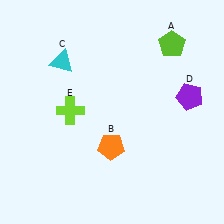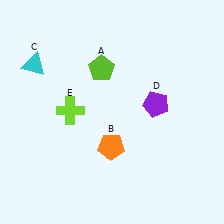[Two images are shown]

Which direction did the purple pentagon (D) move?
The purple pentagon (D) moved left.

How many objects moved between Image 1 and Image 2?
3 objects moved between the two images.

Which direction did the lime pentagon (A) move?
The lime pentagon (A) moved left.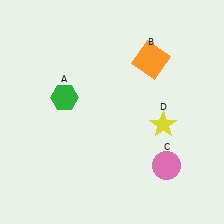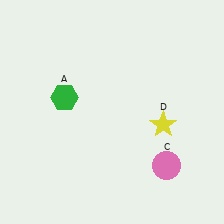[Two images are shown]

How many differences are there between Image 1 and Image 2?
There is 1 difference between the two images.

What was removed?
The orange square (B) was removed in Image 2.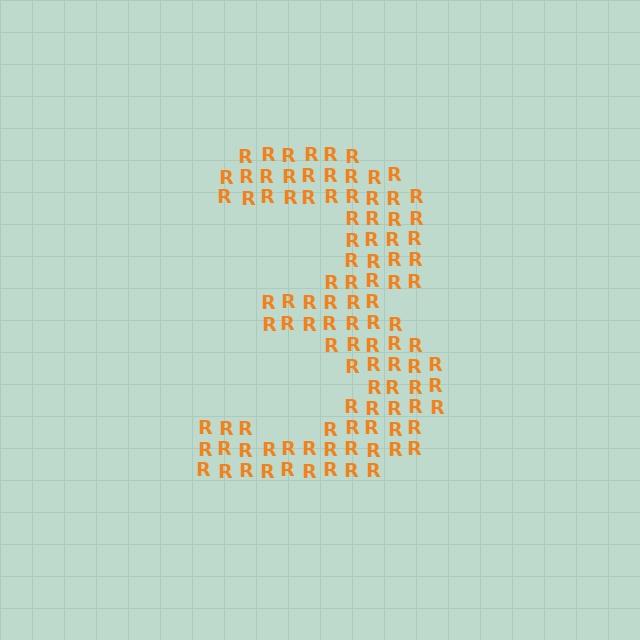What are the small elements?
The small elements are letter R's.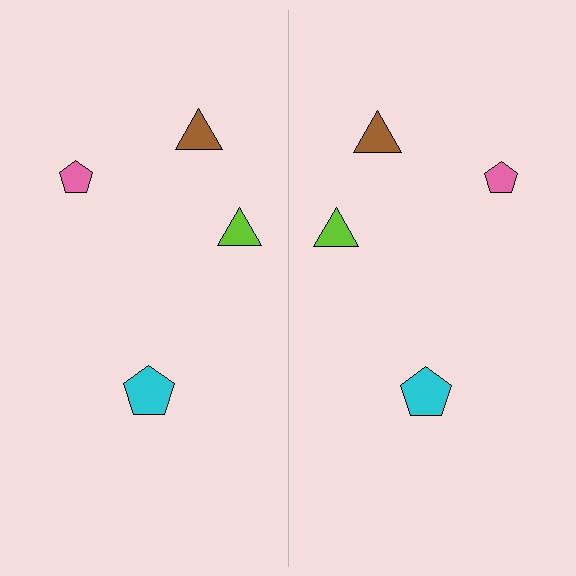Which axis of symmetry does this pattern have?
The pattern has a vertical axis of symmetry running through the center of the image.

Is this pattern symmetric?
Yes, this pattern has bilateral (reflection) symmetry.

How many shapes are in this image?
There are 8 shapes in this image.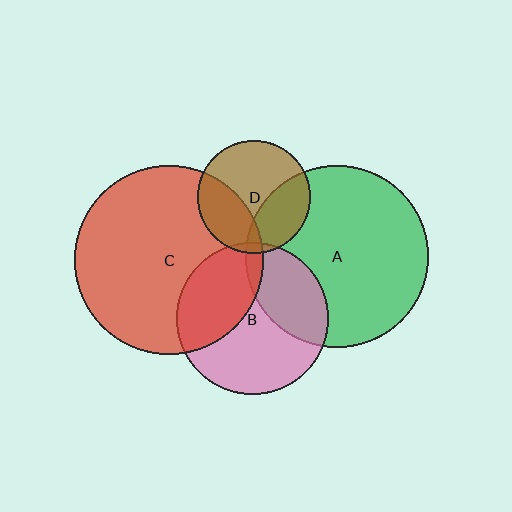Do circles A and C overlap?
Yes.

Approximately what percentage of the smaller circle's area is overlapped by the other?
Approximately 5%.